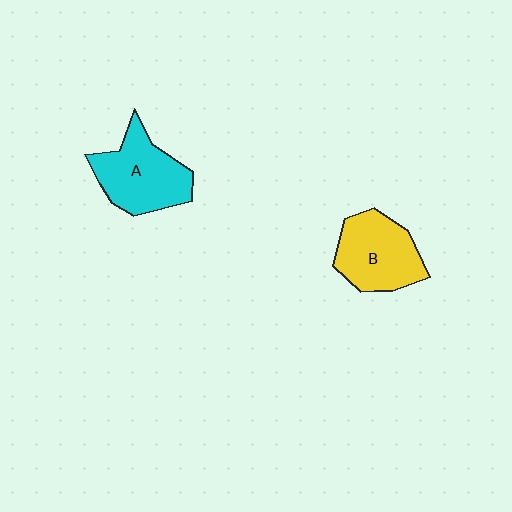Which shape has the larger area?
Shape A (cyan).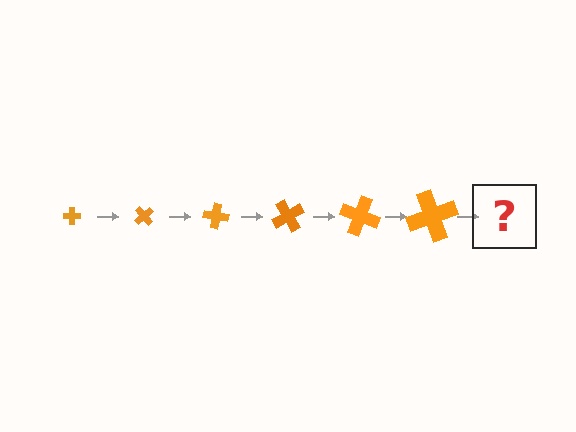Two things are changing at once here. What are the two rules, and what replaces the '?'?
The two rules are that the cross grows larger each step and it rotates 50 degrees each step. The '?' should be a cross, larger than the previous one and rotated 300 degrees from the start.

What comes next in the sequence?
The next element should be a cross, larger than the previous one and rotated 300 degrees from the start.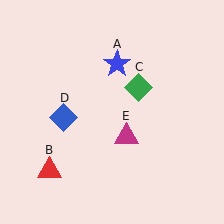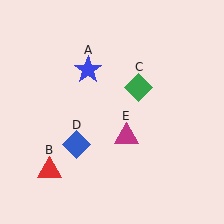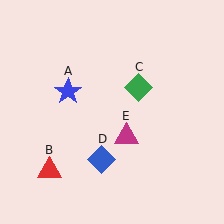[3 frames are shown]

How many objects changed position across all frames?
2 objects changed position: blue star (object A), blue diamond (object D).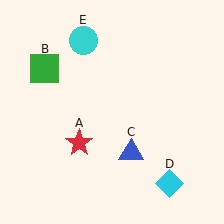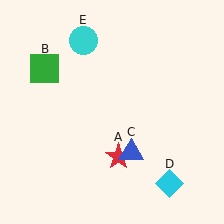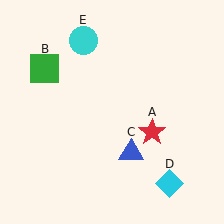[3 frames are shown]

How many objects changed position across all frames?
1 object changed position: red star (object A).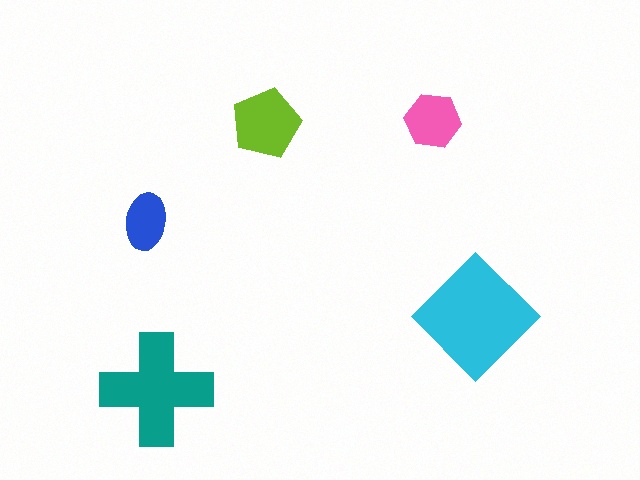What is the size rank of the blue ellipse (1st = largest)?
5th.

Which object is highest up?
The pink hexagon is topmost.